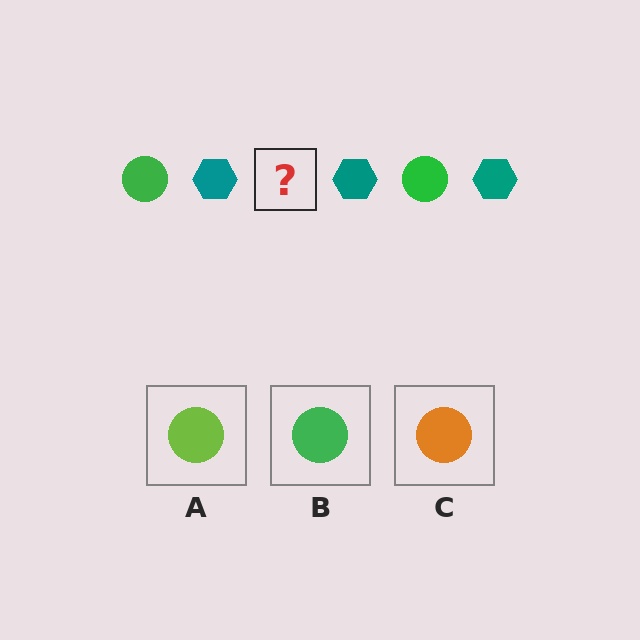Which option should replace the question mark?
Option B.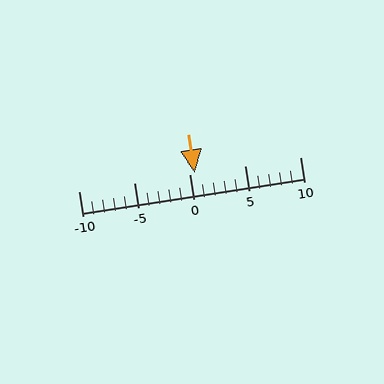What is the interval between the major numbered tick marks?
The major tick marks are spaced 5 units apart.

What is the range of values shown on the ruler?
The ruler shows values from -10 to 10.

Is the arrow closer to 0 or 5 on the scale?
The arrow is closer to 0.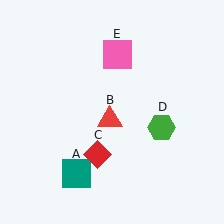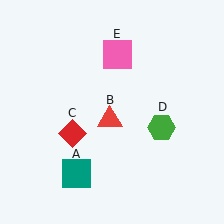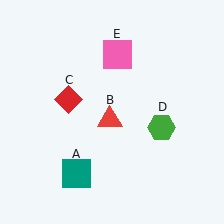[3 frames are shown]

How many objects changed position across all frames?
1 object changed position: red diamond (object C).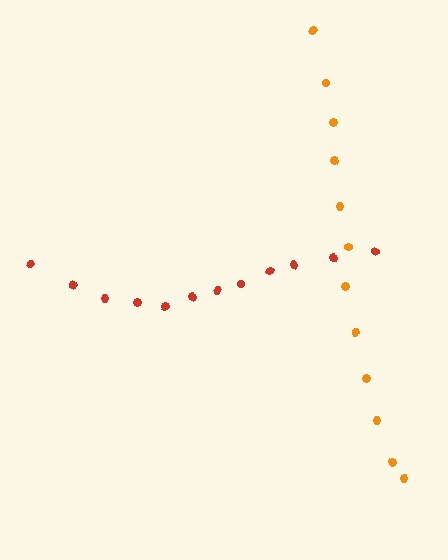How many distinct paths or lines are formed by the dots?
There are 2 distinct paths.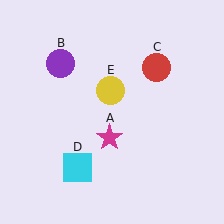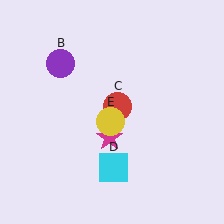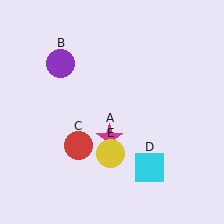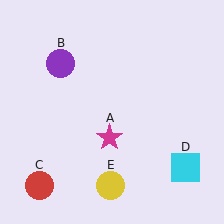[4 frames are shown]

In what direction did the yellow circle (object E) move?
The yellow circle (object E) moved down.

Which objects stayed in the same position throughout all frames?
Magenta star (object A) and purple circle (object B) remained stationary.